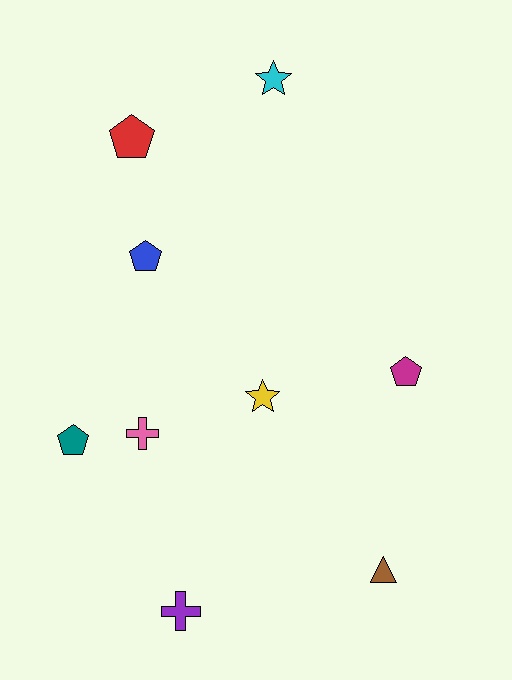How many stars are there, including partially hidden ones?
There are 2 stars.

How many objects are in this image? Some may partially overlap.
There are 9 objects.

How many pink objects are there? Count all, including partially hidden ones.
There is 1 pink object.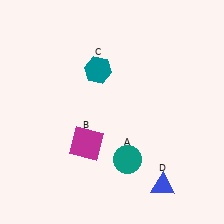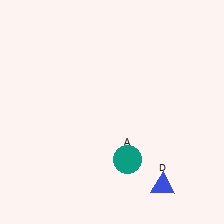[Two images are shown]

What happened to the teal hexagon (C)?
The teal hexagon (C) was removed in Image 2. It was in the top-left area of Image 1.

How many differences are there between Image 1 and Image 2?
There are 2 differences between the two images.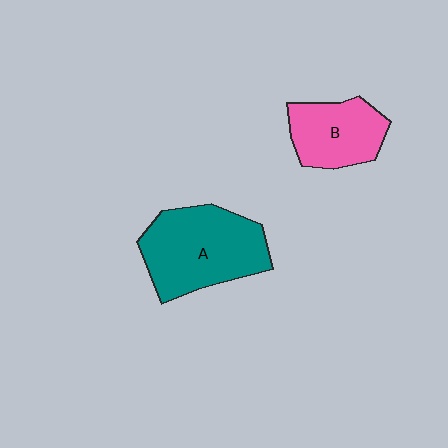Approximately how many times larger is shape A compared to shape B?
Approximately 1.6 times.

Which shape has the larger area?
Shape A (teal).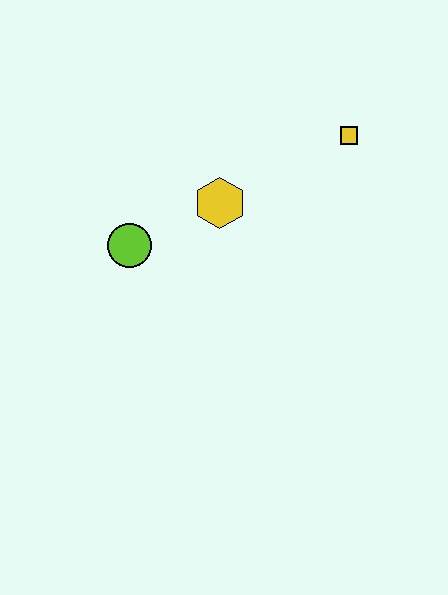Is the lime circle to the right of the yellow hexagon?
No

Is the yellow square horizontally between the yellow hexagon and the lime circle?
No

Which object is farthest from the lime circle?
The yellow square is farthest from the lime circle.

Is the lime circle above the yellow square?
No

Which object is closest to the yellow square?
The yellow hexagon is closest to the yellow square.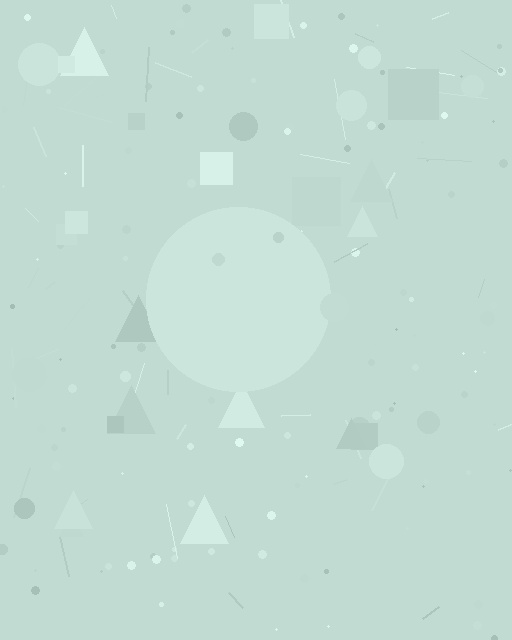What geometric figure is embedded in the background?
A circle is embedded in the background.